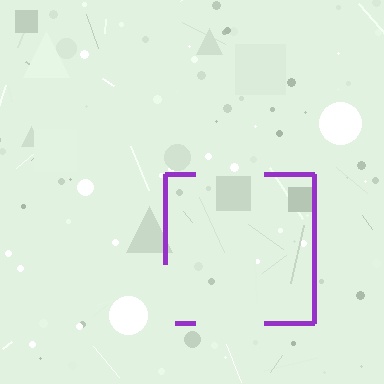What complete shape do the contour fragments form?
The contour fragments form a square.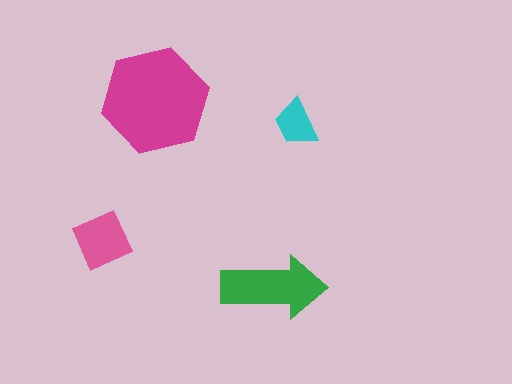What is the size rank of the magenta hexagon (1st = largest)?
1st.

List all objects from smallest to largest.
The cyan trapezoid, the pink square, the green arrow, the magenta hexagon.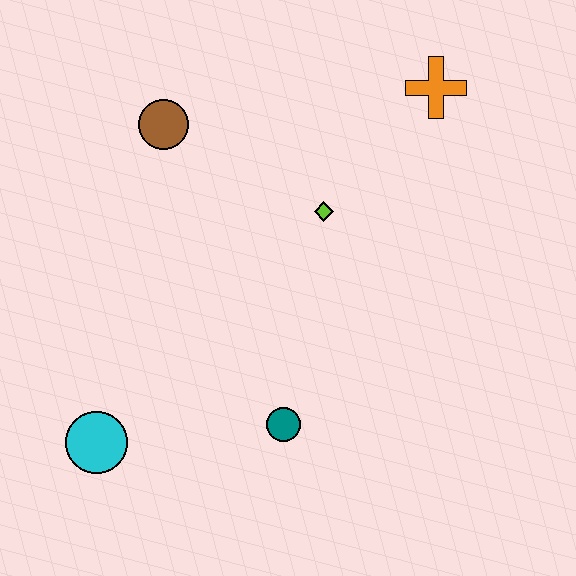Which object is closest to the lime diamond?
The orange cross is closest to the lime diamond.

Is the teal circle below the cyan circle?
No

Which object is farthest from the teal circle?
The orange cross is farthest from the teal circle.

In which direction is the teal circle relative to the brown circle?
The teal circle is below the brown circle.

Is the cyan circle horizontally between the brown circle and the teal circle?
No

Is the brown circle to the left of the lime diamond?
Yes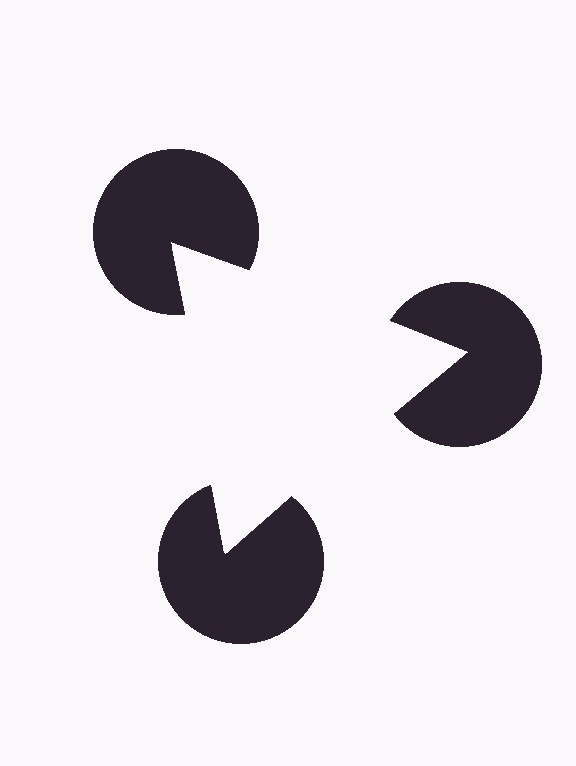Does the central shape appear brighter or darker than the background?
It typically appears slightly brighter than the background, even though no actual brightness change is drawn.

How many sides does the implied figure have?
3 sides.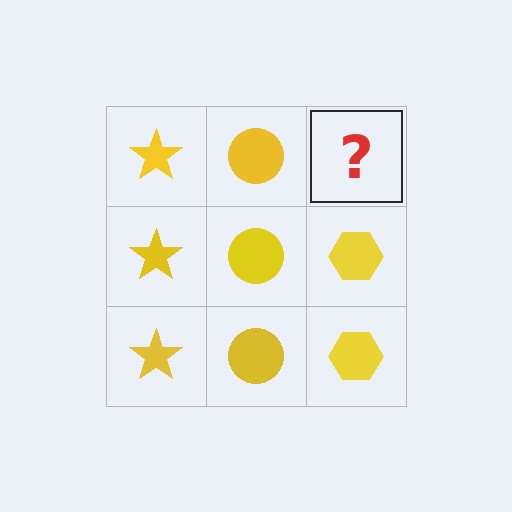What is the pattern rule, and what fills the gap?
The rule is that each column has a consistent shape. The gap should be filled with a yellow hexagon.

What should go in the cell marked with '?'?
The missing cell should contain a yellow hexagon.